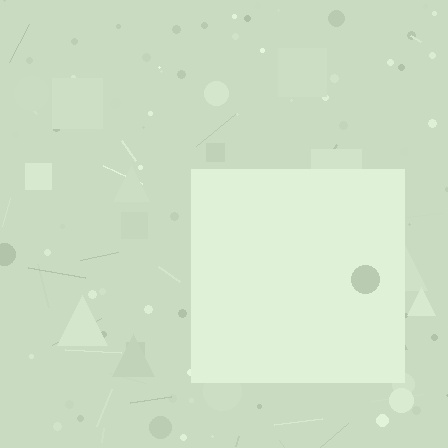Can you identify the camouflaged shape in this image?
The camouflaged shape is a square.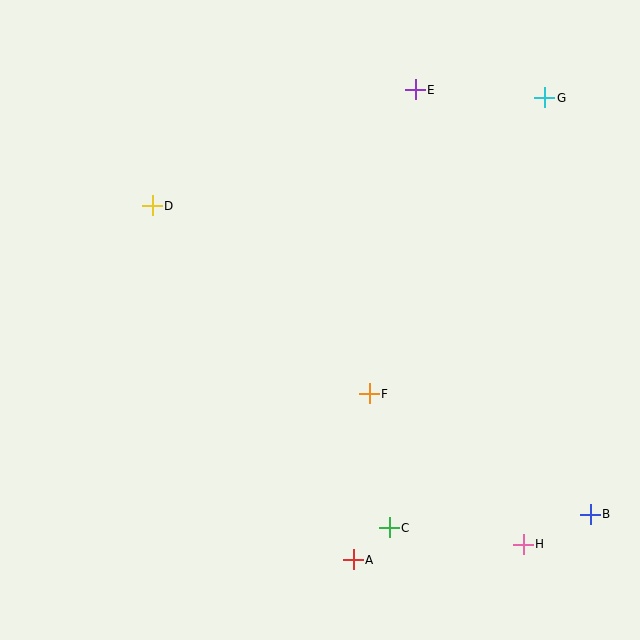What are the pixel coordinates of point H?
Point H is at (523, 544).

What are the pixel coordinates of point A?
Point A is at (353, 560).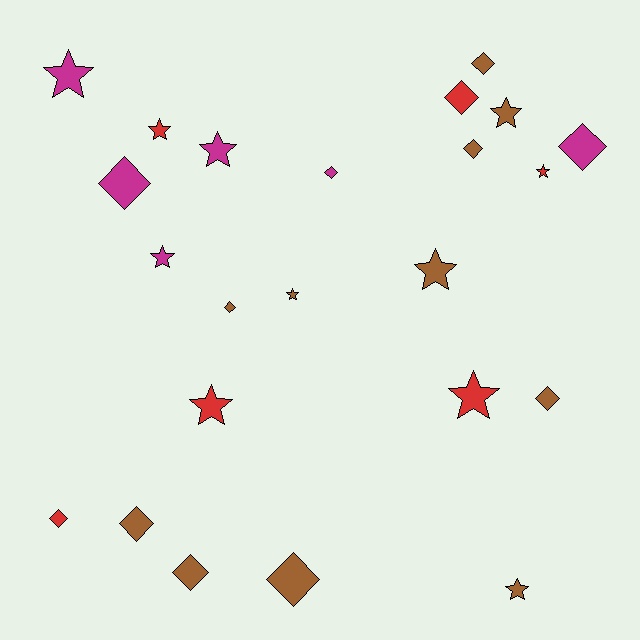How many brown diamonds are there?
There are 7 brown diamonds.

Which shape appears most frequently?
Diamond, with 12 objects.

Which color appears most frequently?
Brown, with 11 objects.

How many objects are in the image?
There are 23 objects.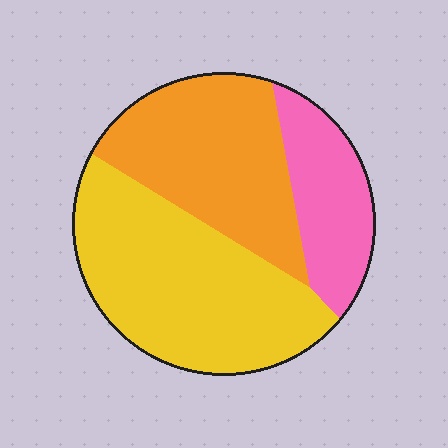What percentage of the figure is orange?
Orange takes up about one third (1/3) of the figure.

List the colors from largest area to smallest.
From largest to smallest: yellow, orange, pink.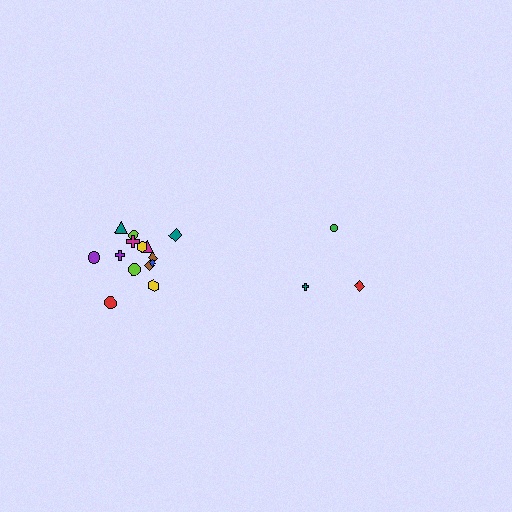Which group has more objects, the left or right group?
The left group.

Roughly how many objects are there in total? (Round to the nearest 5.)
Roughly 20 objects in total.